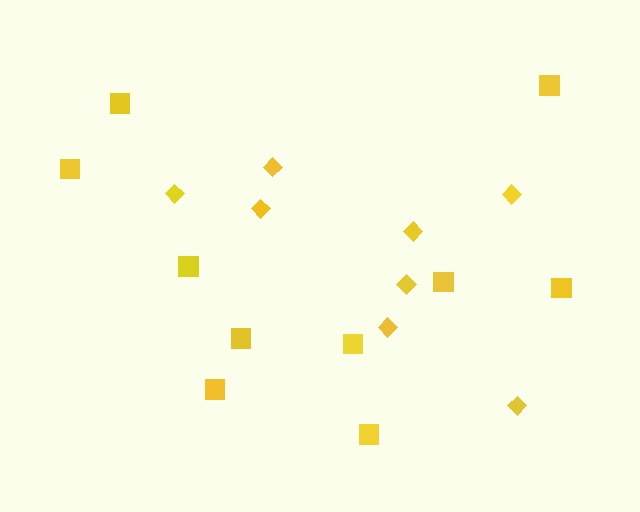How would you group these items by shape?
There are 2 groups: one group of diamonds (8) and one group of squares (10).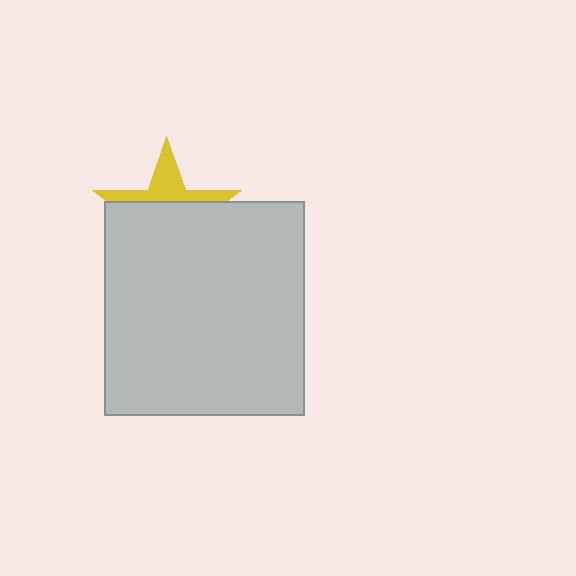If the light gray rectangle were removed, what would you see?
You would see the complete yellow star.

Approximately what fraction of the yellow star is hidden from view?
Roughly 64% of the yellow star is hidden behind the light gray rectangle.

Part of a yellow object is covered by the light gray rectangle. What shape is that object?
It is a star.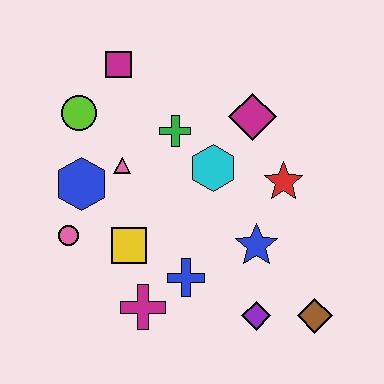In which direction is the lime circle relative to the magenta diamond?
The lime circle is to the left of the magenta diamond.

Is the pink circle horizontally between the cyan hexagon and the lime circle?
No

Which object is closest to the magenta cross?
The blue cross is closest to the magenta cross.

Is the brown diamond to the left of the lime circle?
No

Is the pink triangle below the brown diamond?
No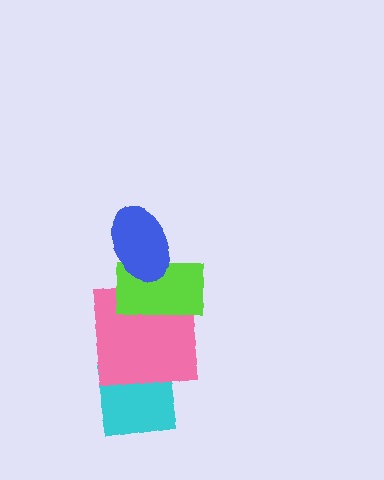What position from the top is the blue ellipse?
The blue ellipse is 1st from the top.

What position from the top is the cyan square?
The cyan square is 4th from the top.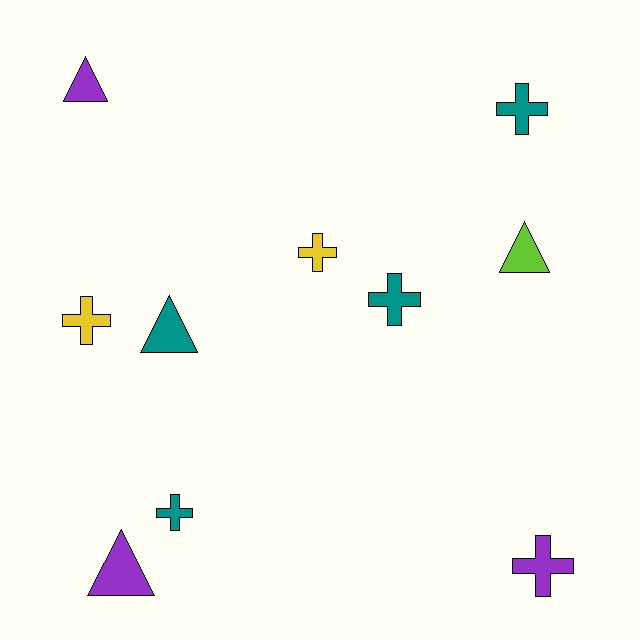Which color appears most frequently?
Teal, with 4 objects.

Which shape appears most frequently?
Cross, with 6 objects.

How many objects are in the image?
There are 10 objects.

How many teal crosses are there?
There are 3 teal crosses.